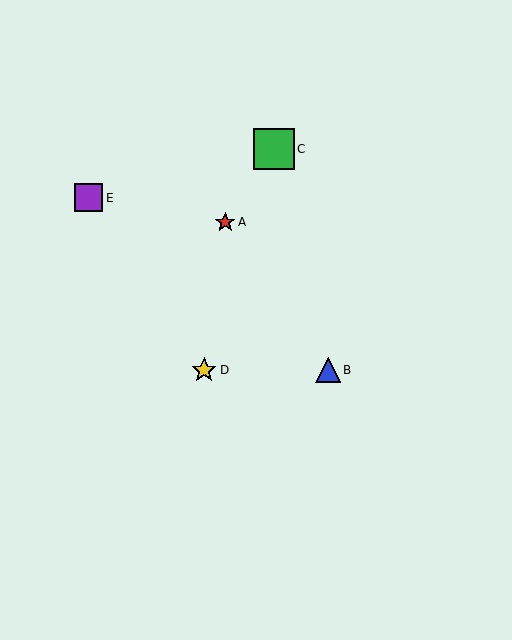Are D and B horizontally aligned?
Yes, both are at y≈370.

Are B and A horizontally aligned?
No, B is at y≈370 and A is at y≈222.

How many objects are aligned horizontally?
2 objects (B, D) are aligned horizontally.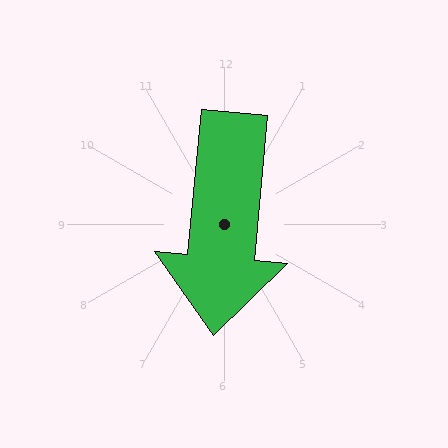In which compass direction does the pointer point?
South.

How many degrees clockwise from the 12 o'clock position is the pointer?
Approximately 185 degrees.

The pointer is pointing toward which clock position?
Roughly 6 o'clock.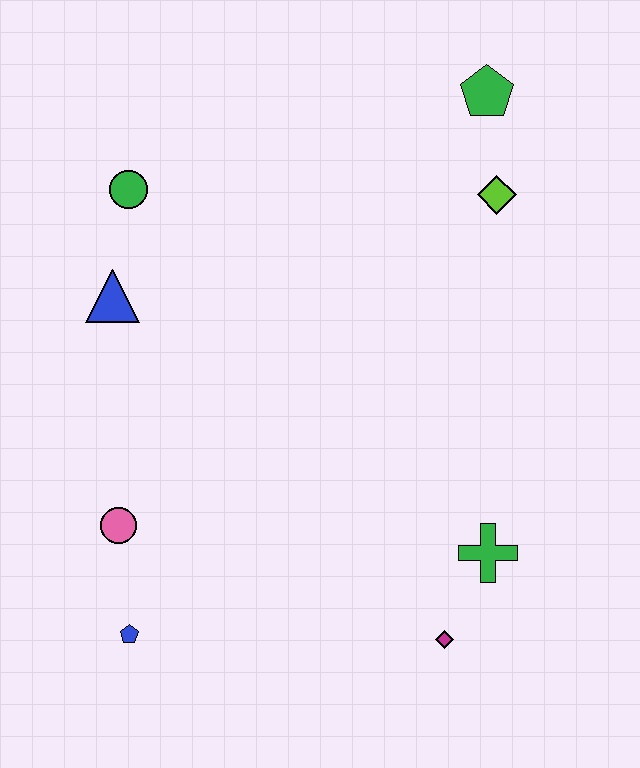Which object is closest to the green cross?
The magenta diamond is closest to the green cross.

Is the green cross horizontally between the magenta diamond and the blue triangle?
No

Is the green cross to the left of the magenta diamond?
No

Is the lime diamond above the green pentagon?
No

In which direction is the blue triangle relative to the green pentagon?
The blue triangle is to the left of the green pentagon.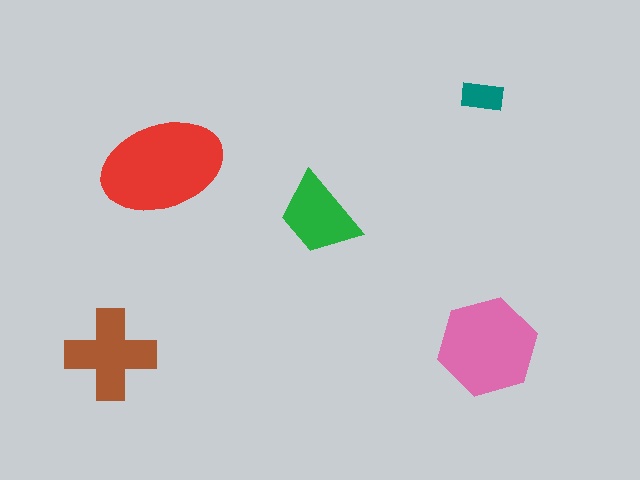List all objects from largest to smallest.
The red ellipse, the pink hexagon, the brown cross, the green trapezoid, the teal rectangle.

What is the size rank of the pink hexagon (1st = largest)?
2nd.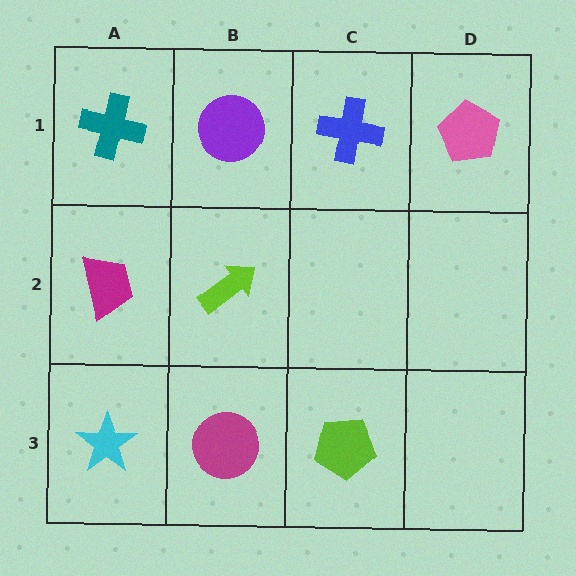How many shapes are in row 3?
3 shapes.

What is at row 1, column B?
A purple circle.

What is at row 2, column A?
A magenta trapezoid.